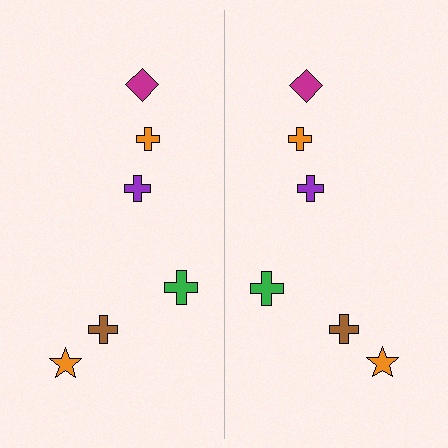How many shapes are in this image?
There are 12 shapes in this image.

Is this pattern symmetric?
Yes, this pattern has bilateral (reflection) symmetry.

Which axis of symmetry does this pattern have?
The pattern has a vertical axis of symmetry running through the center of the image.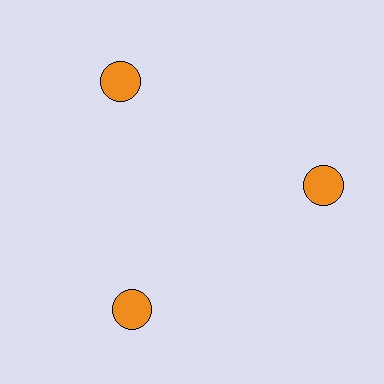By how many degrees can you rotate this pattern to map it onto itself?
The pattern maps onto itself every 120 degrees of rotation.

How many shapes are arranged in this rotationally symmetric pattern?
There are 3 shapes, arranged in 3 groups of 1.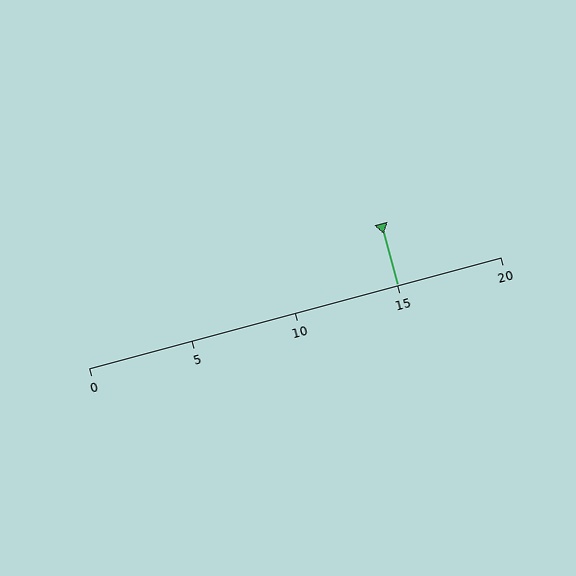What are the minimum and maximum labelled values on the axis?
The axis runs from 0 to 20.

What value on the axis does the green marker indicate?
The marker indicates approximately 15.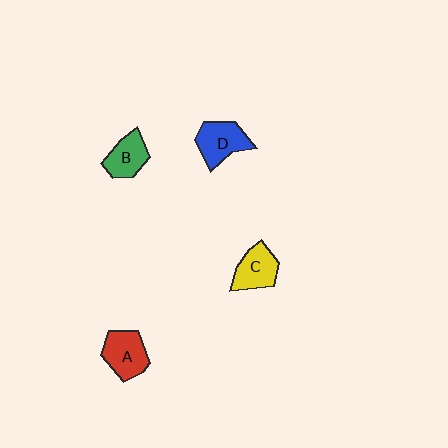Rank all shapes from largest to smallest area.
From largest to smallest: A (red), D (blue), C (yellow), B (green).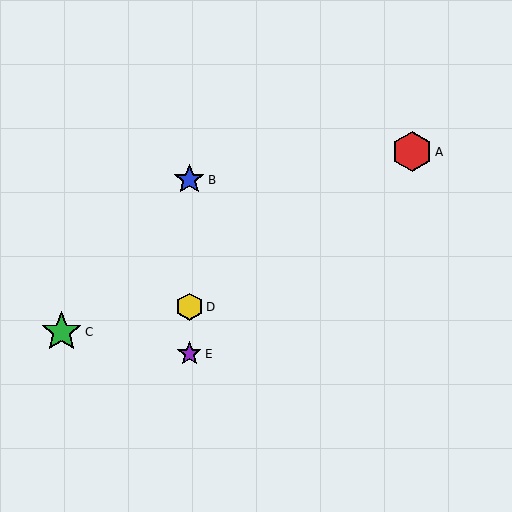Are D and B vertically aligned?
Yes, both are at x≈189.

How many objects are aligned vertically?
3 objects (B, D, E) are aligned vertically.